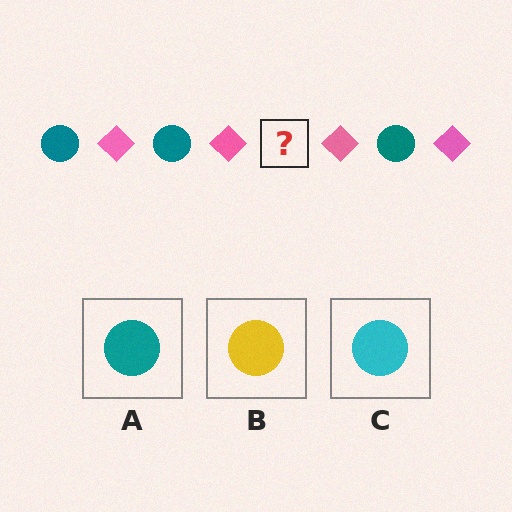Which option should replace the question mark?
Option A.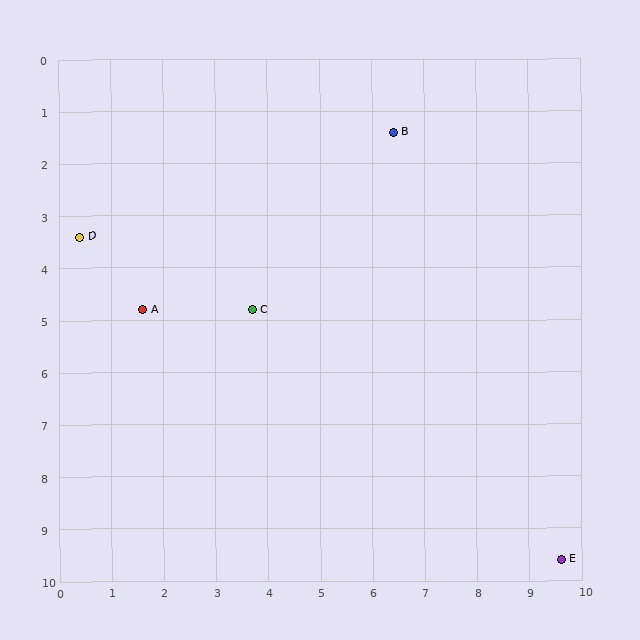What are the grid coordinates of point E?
Point E is at approximately (9.6, 9.6).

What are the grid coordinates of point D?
Point D is at approximately (0.4, 3.4).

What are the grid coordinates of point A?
Point A is at approximately (1.6, 4.8).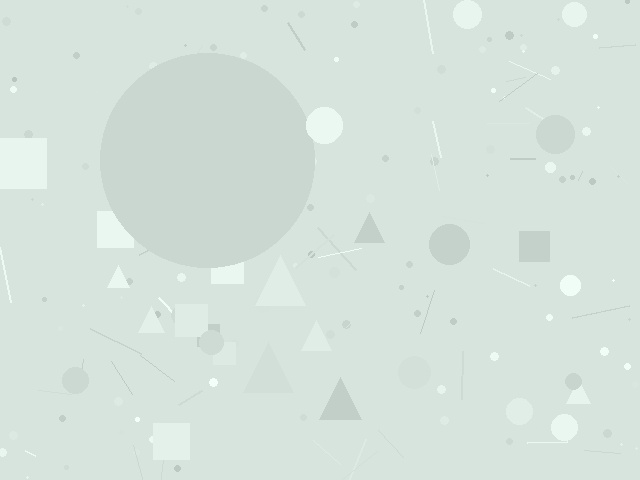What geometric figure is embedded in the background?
A circle is embedded in the background.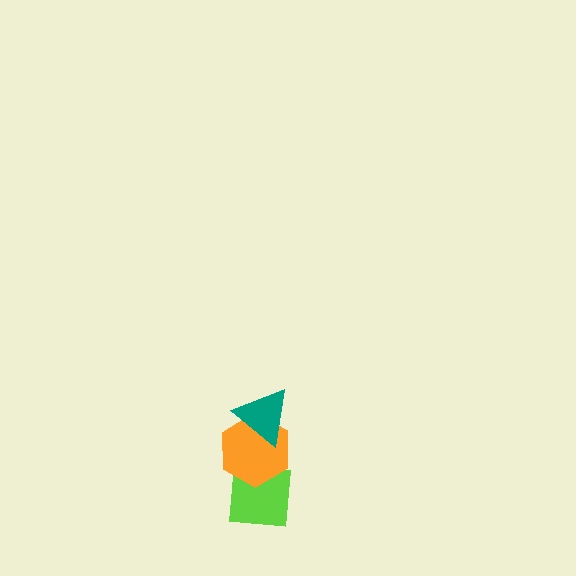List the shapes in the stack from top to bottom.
From top to bottom: the teal triangle, the orange hexagon, the lime square.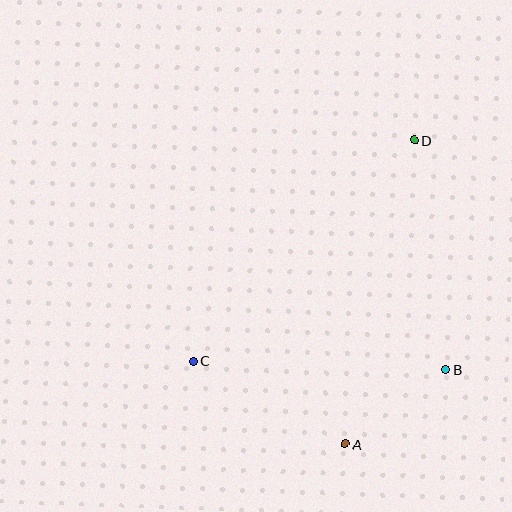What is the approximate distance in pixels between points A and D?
The distance between A and D is approximately 311 pixels.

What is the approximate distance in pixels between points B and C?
The distance between B and C is approximately 253 pixels.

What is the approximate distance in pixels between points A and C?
The distance between A and C is approximately 173 pixels.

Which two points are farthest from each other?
Points C and D are farthest from each other.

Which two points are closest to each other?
Points A and B are closest to each other.